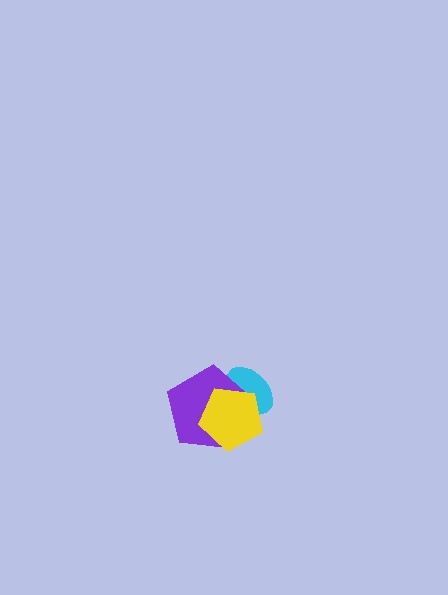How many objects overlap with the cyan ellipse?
2 objects overlap with the cyan ellipse.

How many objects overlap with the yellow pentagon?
2 objects overlap with the yellow pentagon.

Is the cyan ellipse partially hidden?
Yes, it is partially covered by another shape.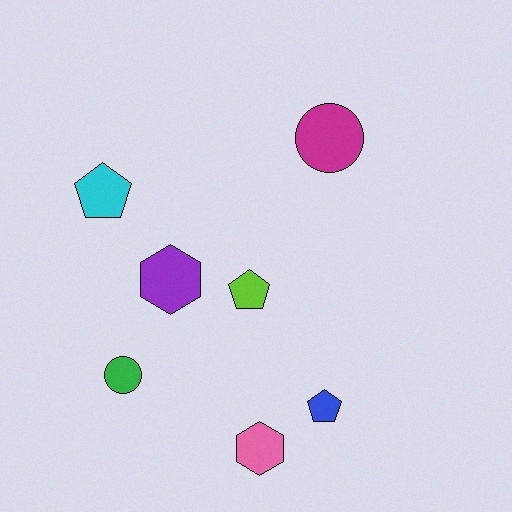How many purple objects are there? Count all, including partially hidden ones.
There is 1 purple object.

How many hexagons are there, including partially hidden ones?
There are 2 hexagons.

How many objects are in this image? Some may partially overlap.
There are 7 objects.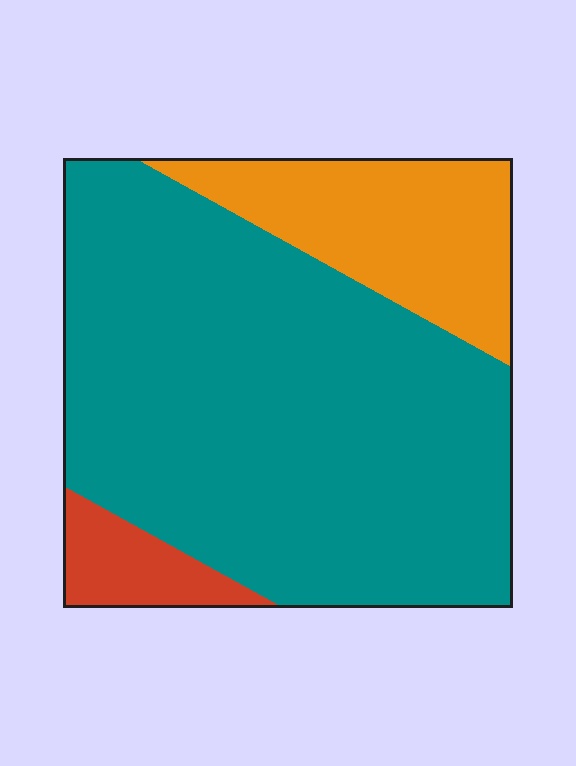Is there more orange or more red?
Orange.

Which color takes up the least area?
Red, at roughly 5%.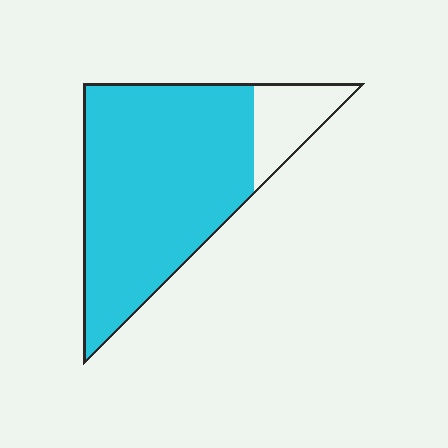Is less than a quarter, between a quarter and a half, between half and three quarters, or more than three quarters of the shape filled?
More than three quarters.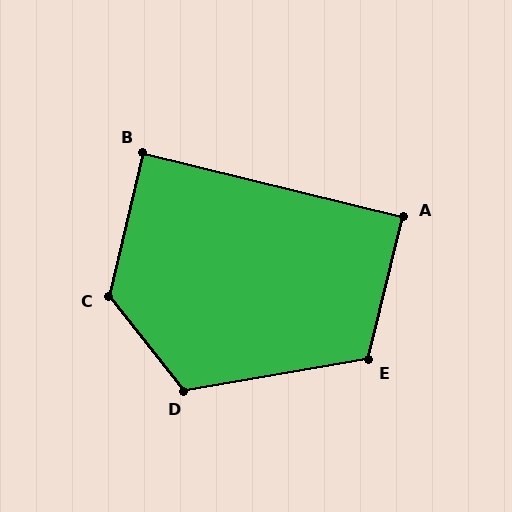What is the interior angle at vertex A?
Approximately 90 degrees (approximately right).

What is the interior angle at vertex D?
Approximately 119 degrees (obtuse).